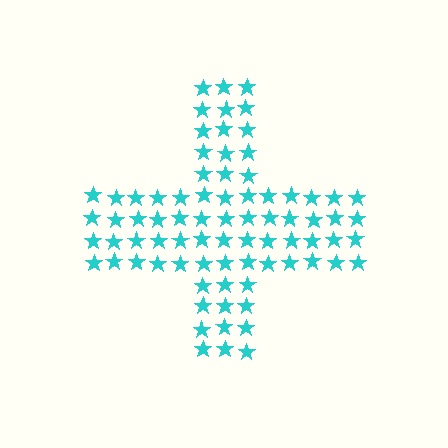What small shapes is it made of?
It is made of small stars.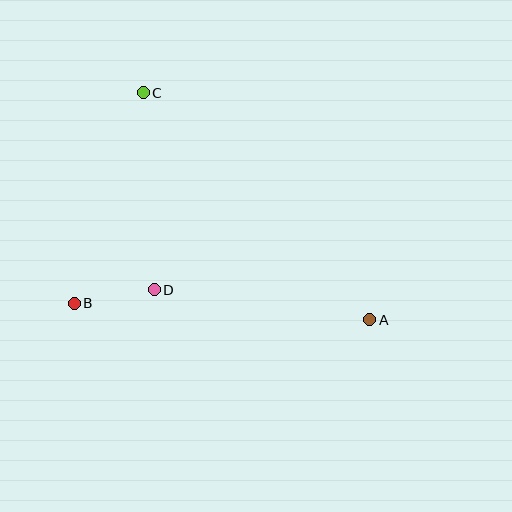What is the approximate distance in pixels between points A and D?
The distance between A and D is approximately 218 pixels.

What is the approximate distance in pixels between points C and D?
The distance between C and D is approximately 198 pixels.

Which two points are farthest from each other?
Points A and C are farthest from each other.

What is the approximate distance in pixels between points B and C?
The distance between B and C is approximately 222 pixels.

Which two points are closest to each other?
Points B and D are closest to each other.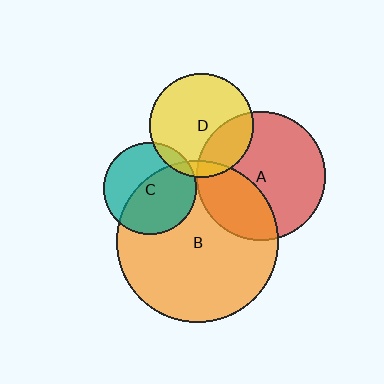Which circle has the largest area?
Circle B (orange).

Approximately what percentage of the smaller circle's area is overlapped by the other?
Approximately 10%.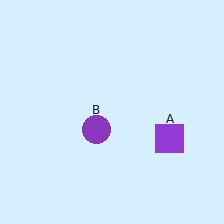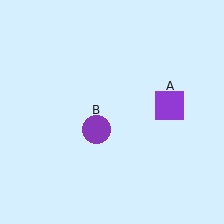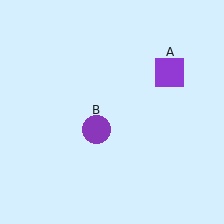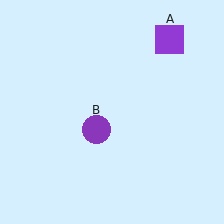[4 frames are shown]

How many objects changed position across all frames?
1 object changed position: purple square (object A).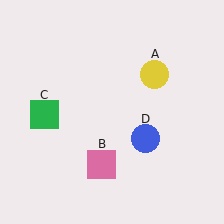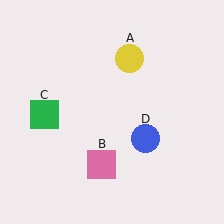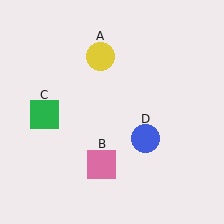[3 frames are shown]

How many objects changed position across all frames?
1 object changed position: yellow circle (object A).